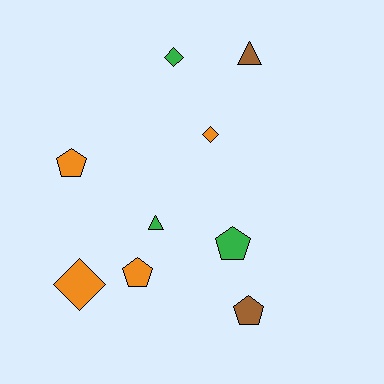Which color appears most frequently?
Orange, with 4 objects.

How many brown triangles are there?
There is 1 brown triangle.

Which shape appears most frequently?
Pentagon, with 4 objects.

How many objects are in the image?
There are 9 objects.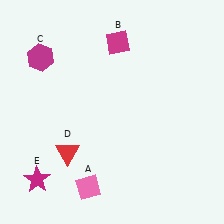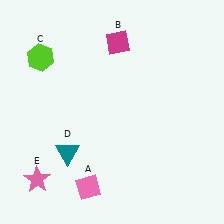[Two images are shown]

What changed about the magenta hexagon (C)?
In Image 1, C is magenta. In Image 2, it changed to lime.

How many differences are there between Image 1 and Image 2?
There are 3 differences between the two images.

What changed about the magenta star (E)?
In Image 1, E is magenta. In Image 2, it changed to pink.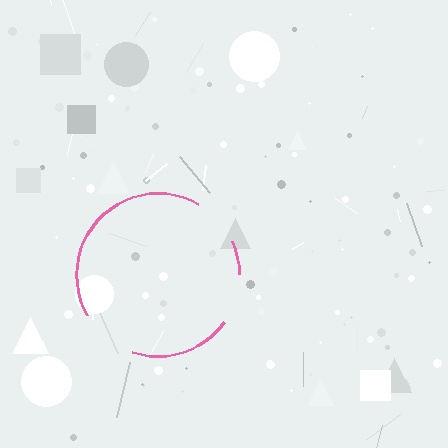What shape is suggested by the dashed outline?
The dashed outline suggests a circle.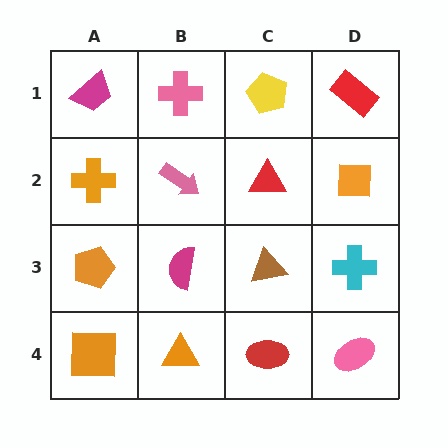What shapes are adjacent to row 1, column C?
A red triangle (row 2, column C), a pink cross (row 1, column B), a red rectangle (row 1, column D).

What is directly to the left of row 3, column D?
A brown triangle.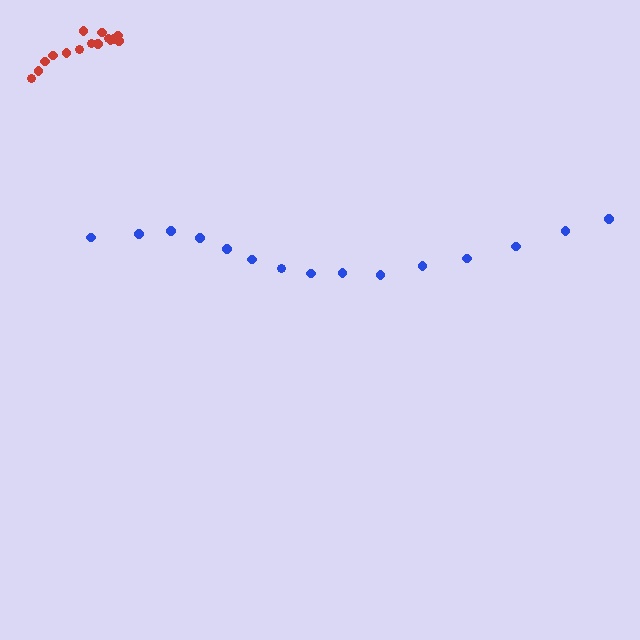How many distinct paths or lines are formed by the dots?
There are 2 distinct paths.